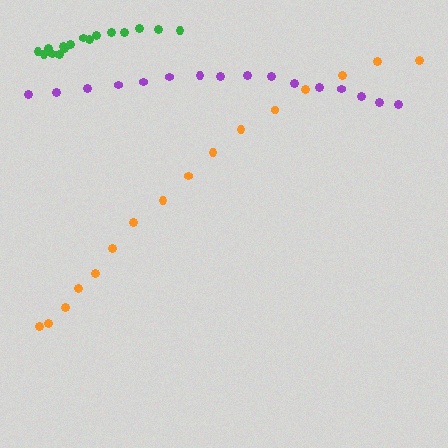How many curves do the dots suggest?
There are 3 distinct paths.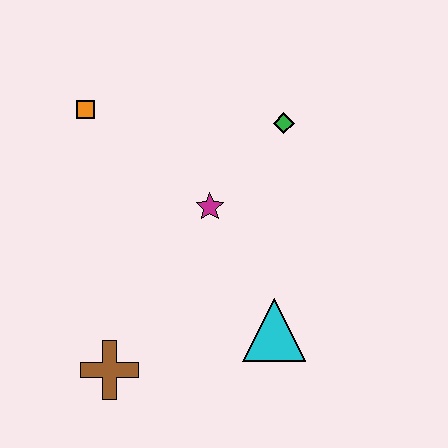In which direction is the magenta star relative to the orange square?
The magenta star is to the right of the orange square.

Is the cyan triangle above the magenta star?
No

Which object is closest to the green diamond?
The magenta star is closest to the green diamond.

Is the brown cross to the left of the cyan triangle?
Yes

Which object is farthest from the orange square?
The cyan triangle is farthest from the orange square.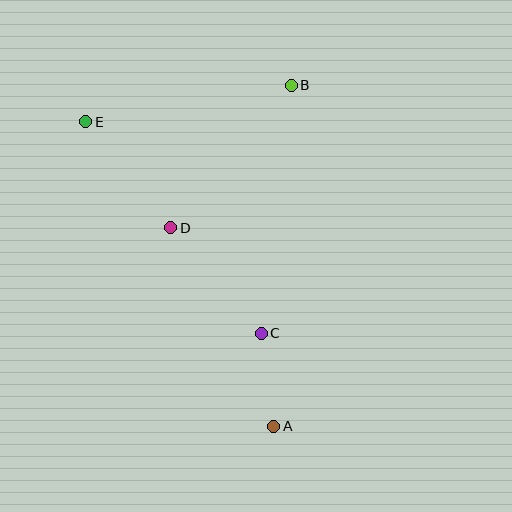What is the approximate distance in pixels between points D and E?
The distance between D and E is approximately 136 pixels.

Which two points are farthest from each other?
Points A and E are farthest from each other.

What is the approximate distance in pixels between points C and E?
The distance between C and E is approximately 275 pixels.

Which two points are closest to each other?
Points A and C are closest to each other.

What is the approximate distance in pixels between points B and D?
The distance between B and D is approximately 187 pixels.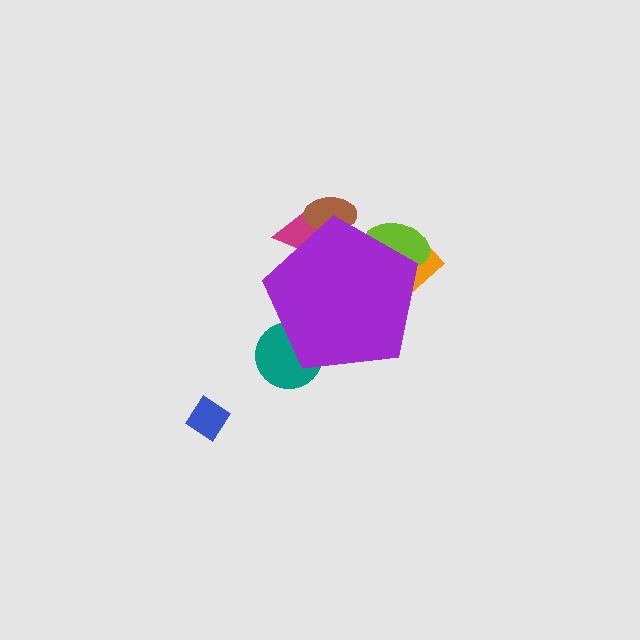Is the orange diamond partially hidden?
Yes, the orange diamond is partially hidden behind the purple pentagon.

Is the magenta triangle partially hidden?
Yes, the magenta triangle is partially hidden behind the purple pentagon.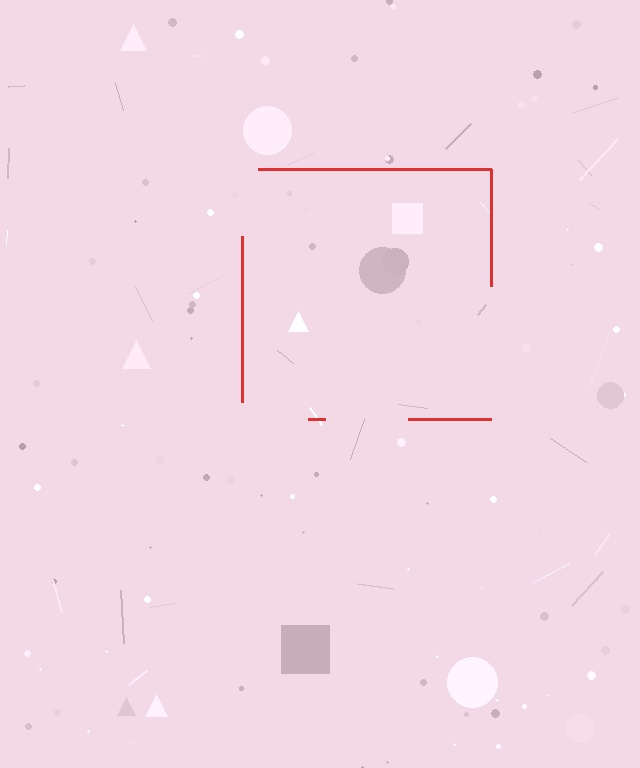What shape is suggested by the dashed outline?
The dashed outline suggests a square.